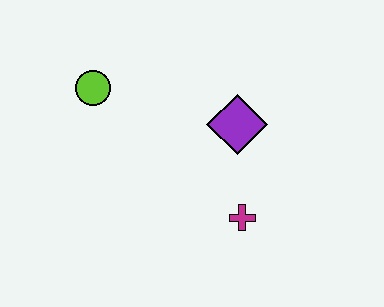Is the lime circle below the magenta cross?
No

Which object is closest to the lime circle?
The purple diamond is closest to the lime circle.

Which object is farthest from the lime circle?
The magenta cross is farthest from the lime circle.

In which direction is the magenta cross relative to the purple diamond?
The magenta cross is below the purple diamond.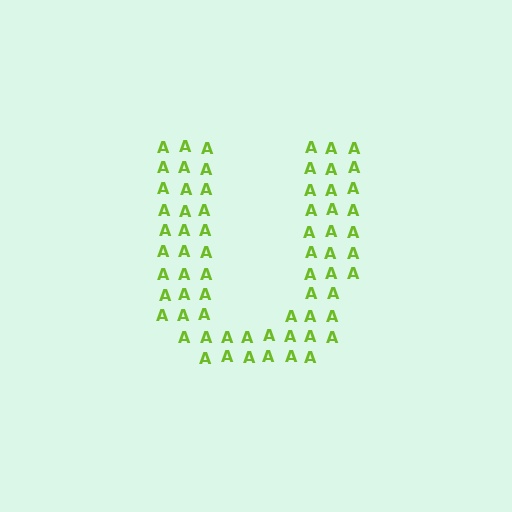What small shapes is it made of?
It is made of small letter A's.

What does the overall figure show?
The overall figure shows the letter U.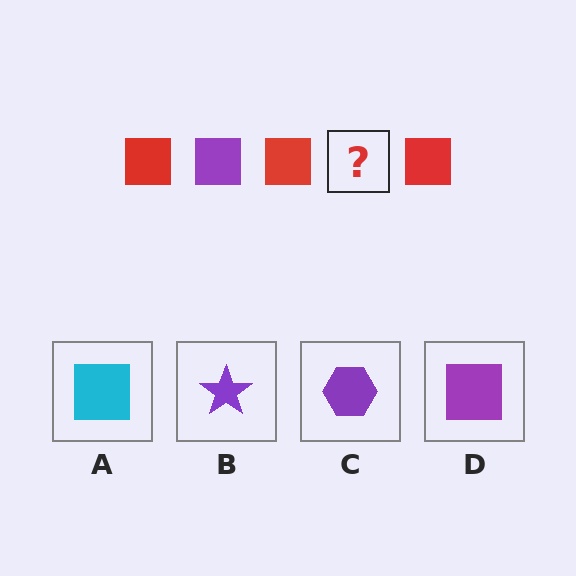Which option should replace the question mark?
Option D.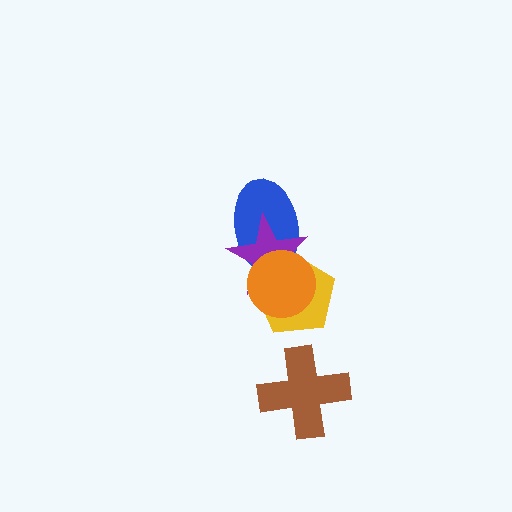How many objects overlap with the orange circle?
3 objects overlap with the orange circle.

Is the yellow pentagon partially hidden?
Yes, it is partially covered by another shape.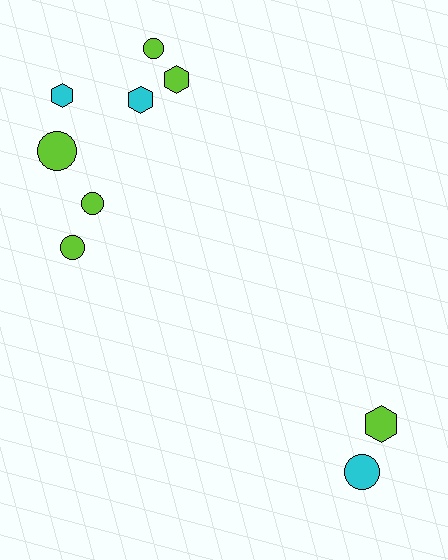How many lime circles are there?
There are 4 lime circles.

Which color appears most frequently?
Lime, with 6 objects.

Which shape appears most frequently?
Circle, with 5 objects.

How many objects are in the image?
There are 9 objects.